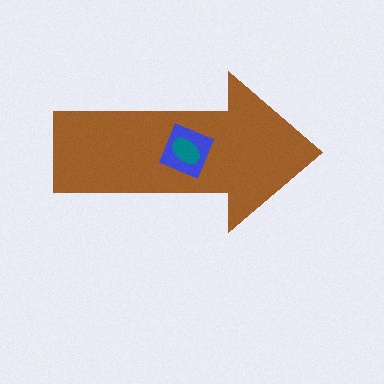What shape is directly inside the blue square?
The teal ellipse.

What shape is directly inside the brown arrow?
The blue square.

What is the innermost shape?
The teal ellipse.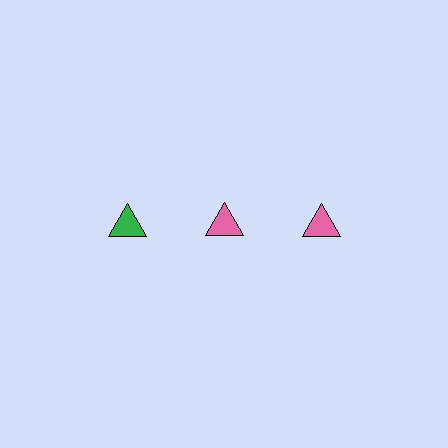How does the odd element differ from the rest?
It has a different color: green instead of pink.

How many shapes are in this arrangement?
There are 3 shapes arranged in a grid pattern.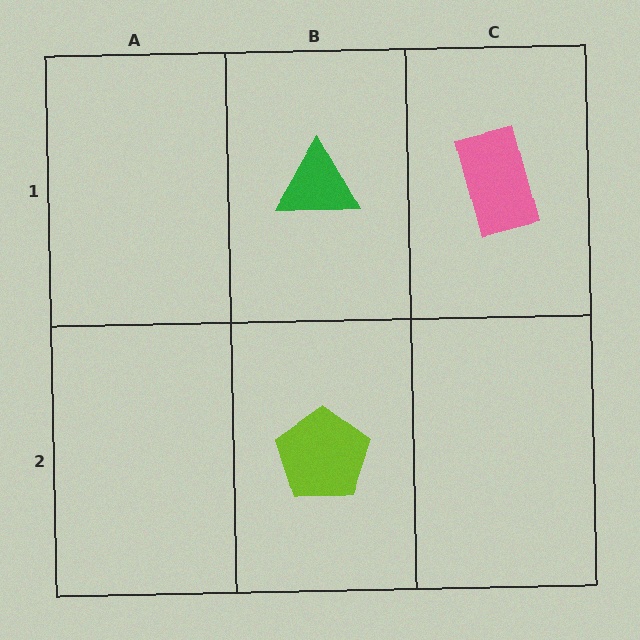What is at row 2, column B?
A lime pentagon.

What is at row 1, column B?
A green triangle.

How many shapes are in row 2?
1 shape.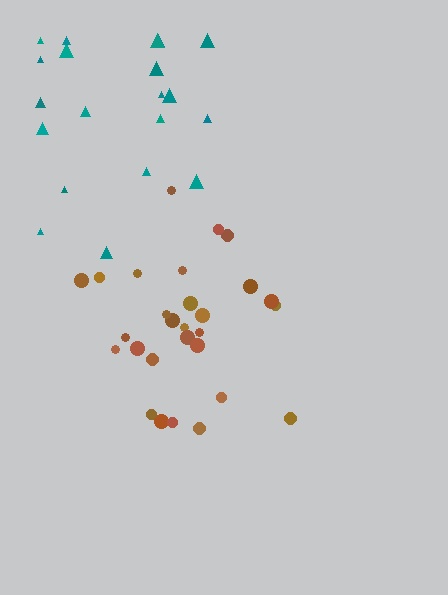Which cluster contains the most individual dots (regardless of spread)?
Brown (28).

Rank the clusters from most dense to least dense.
brown, teal.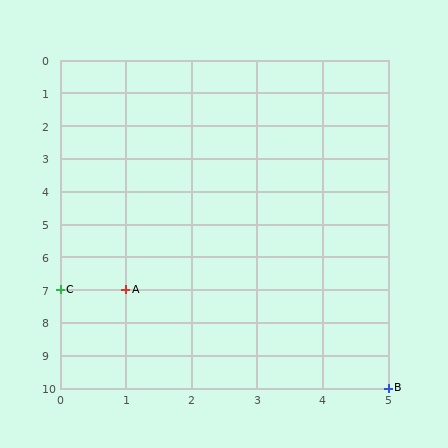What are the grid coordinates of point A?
Point A is at grid coordinates (1, 7).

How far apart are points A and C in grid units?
Points A and C are 1 column apart.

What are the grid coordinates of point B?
Point B is at grid coordinates (5, 10).